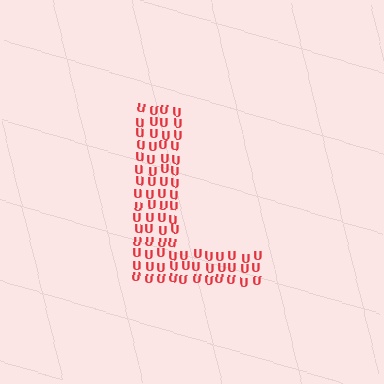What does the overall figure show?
The overall figure shows the letter L.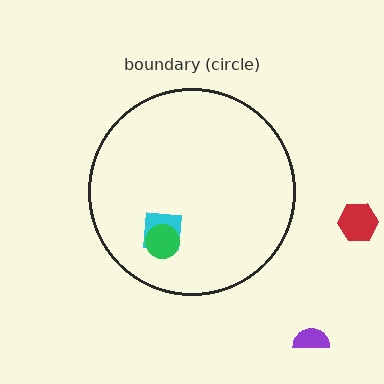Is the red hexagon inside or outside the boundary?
Outside.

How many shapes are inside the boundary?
2 inside, 2 outside.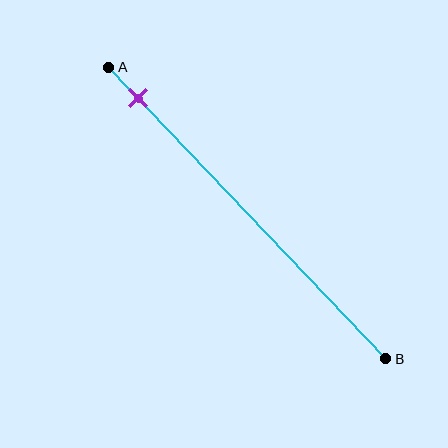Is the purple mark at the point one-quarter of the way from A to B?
No, the mark is at about 10% from A, not at the 25% one-quarter point.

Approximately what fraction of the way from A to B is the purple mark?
The purple mark is approximately 10% of the way from A to B.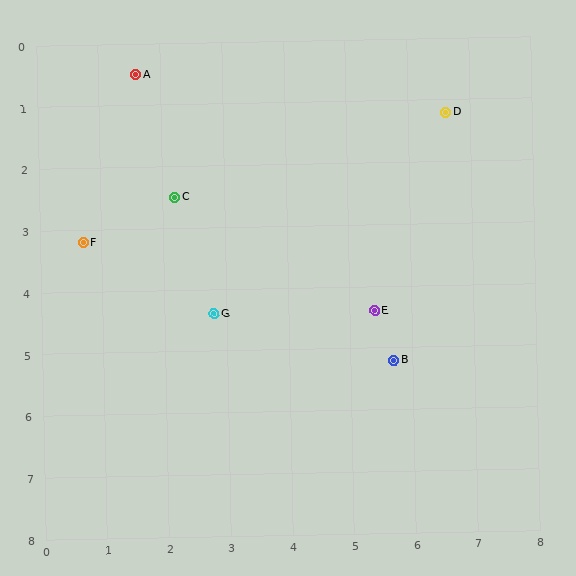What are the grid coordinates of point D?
Point D is at approximately (6.6, 1.2).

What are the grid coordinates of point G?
Point G is at approximately (2.8, 4.4).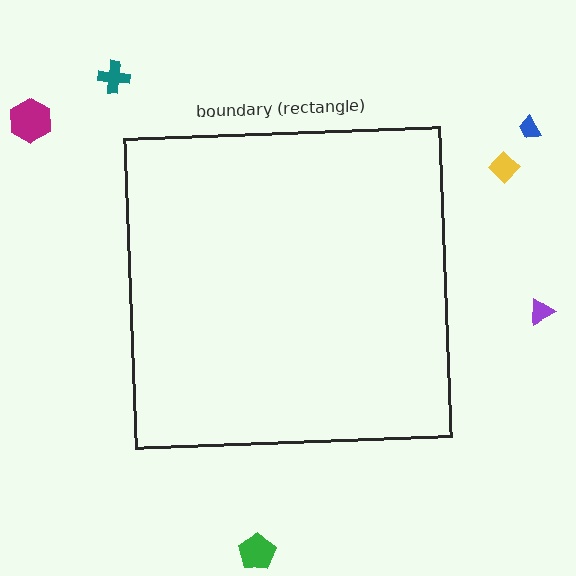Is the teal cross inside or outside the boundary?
Outside.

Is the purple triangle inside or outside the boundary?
Outside.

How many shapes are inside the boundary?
0 inside, 6 outside.